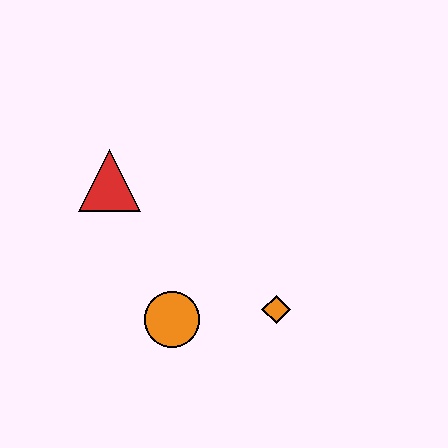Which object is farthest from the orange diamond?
The red triangle is farthest from the orange diamond.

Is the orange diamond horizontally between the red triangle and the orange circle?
No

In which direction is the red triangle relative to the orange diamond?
The red triangle is to the left of the orange diamond.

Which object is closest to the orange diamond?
The orange circle is closest to the orange diamond.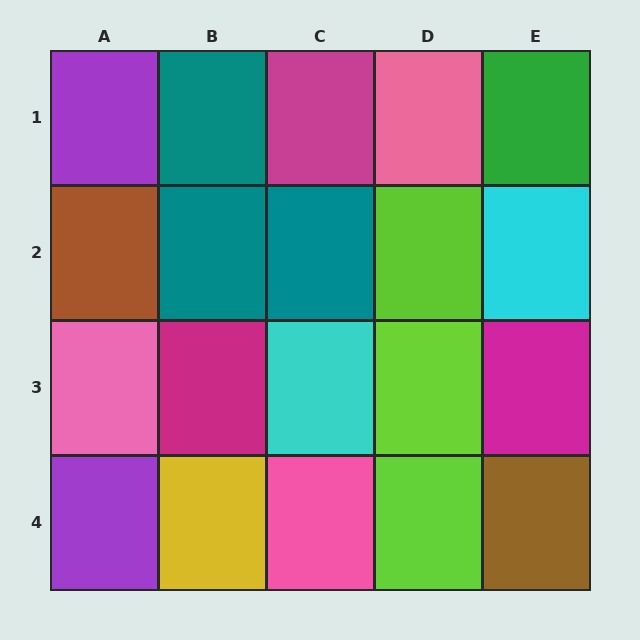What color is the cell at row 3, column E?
Magenta.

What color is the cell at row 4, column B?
Yellow.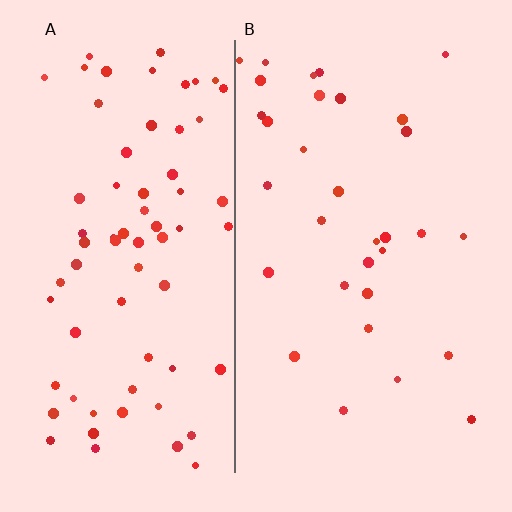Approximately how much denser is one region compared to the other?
Approximately 2.2× — region A over region B.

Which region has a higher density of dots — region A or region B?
A (the left).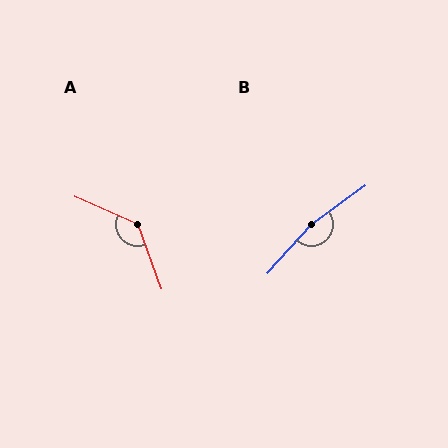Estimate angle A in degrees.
Approximately 134 degrees.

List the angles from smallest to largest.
A (134°), B (168°).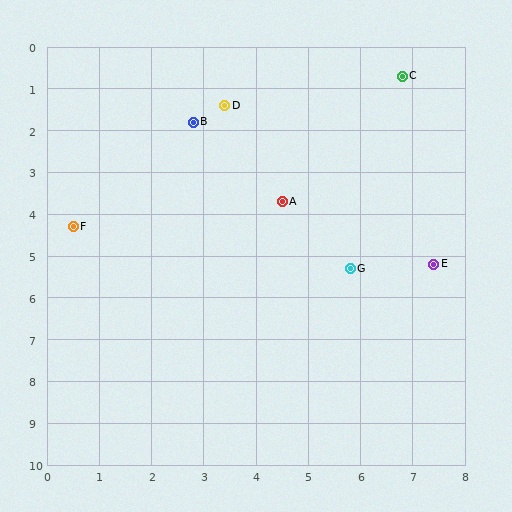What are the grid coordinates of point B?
Point B is at approximately (2.8, 1.8).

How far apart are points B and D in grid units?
Points B and D are about 0.7 grid units apart.